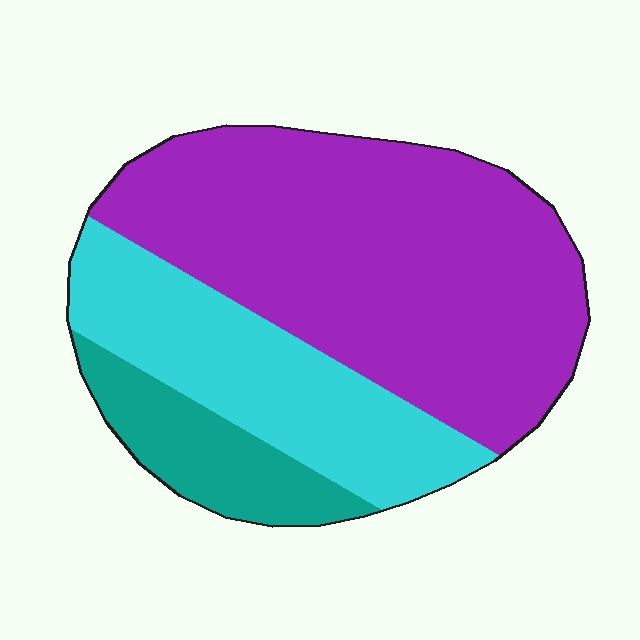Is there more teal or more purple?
Purple.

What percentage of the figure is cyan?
Cyan covers about 30% of the figure.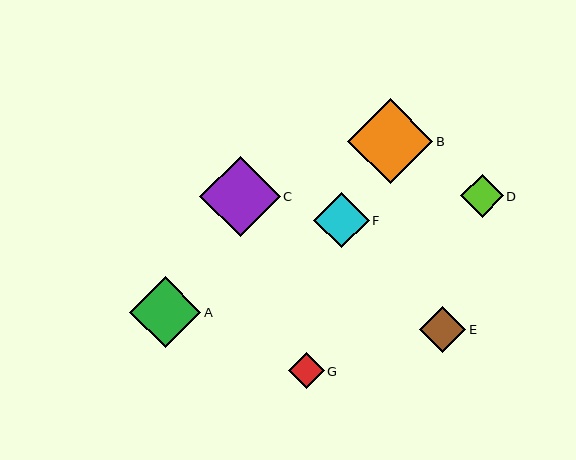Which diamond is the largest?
Diamond B is the largest with a size of approximately 85 pixels.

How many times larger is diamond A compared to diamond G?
Diamond A is approximately 2.0 times the size of diamond G.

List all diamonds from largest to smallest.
From largest to smallest: B, C, A, F, E, D, G.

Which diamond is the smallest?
Diamond G is the smallest with a size of approximately 36 pixels.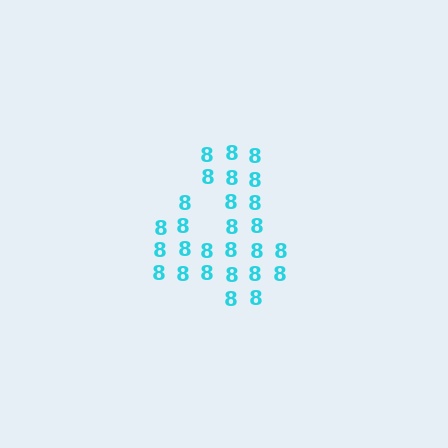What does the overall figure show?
The overall figure shows the digit 4.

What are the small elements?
The small elements are digit 8's.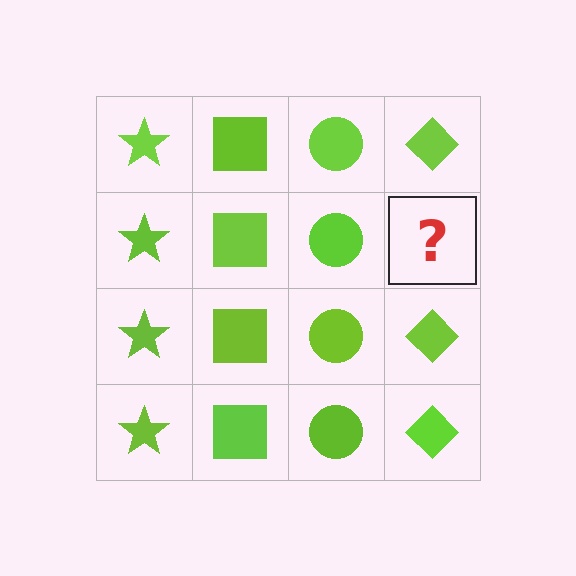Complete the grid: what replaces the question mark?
The question mark should be replaced with a lime diamond.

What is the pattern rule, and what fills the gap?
The rule is that each column has a consistent shape. The gap should be filled with a lime diamond.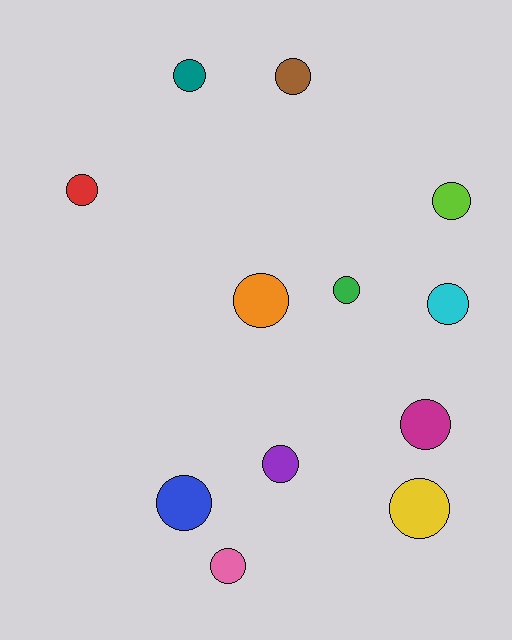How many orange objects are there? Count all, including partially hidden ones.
There is 1 orange object.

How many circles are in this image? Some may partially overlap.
There are 12 circles.